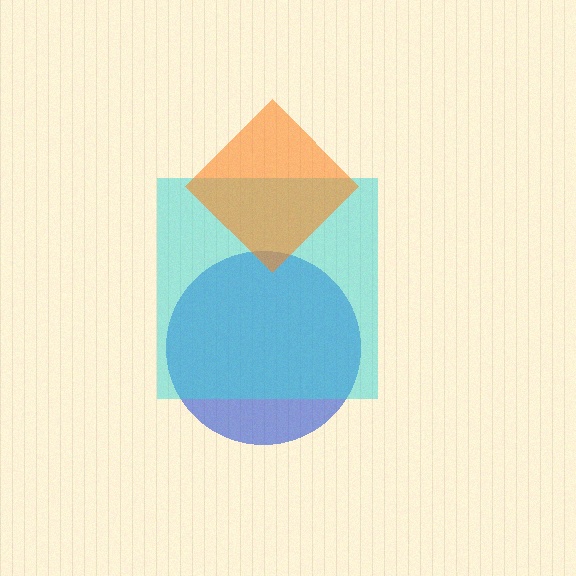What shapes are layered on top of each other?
The layered shapes are: a blue circle, a cyan square, an orange diamond.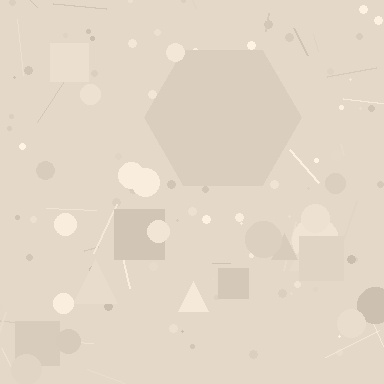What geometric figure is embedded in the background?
A hexagon is embedded in the background.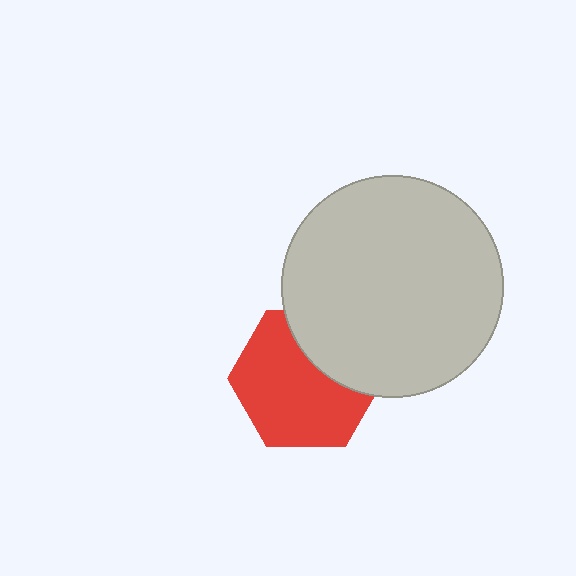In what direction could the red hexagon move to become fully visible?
The red hexagon could move down. That would shift it out from behind the light gray circle entirely.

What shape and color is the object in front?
The object in front is a light gray circle.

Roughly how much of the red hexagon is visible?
Most of it is visible (roughly 69%).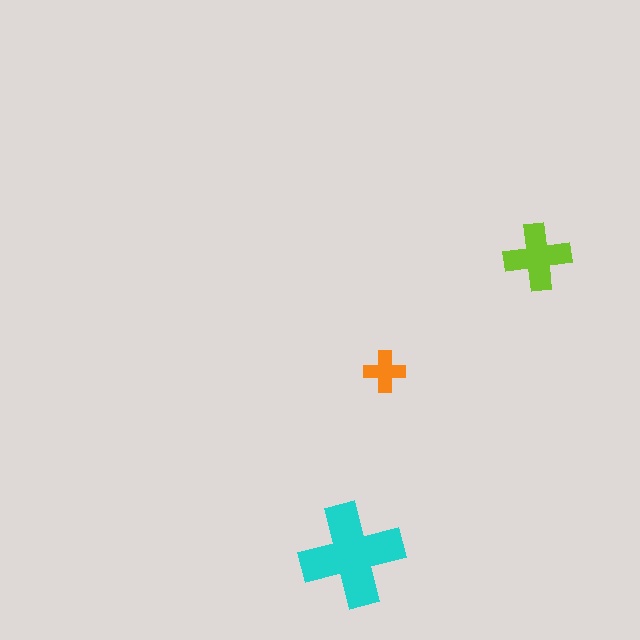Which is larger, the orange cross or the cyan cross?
The cyan one.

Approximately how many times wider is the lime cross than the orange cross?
About 1.5 times wider.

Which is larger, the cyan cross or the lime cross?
The cyan one.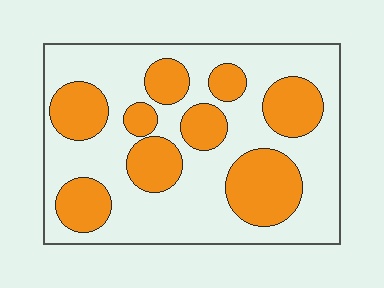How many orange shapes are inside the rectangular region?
9.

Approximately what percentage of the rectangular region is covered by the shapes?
Approximately 35%.